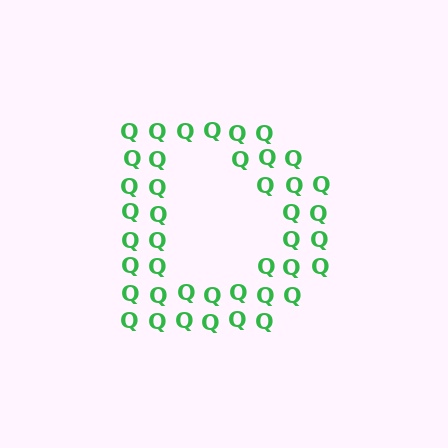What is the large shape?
The large shape is the letter D.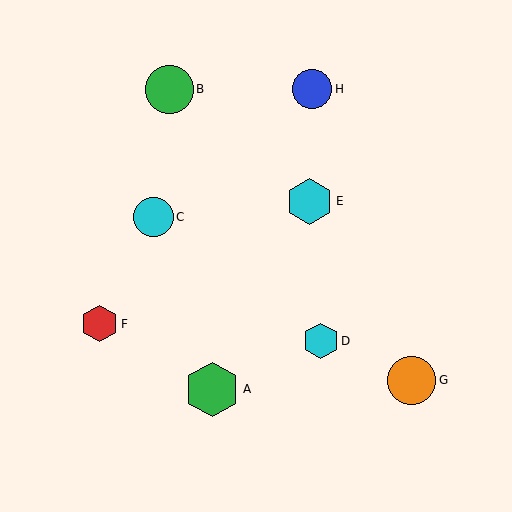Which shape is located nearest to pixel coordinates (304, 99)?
The blue circle (labeled H) at (312, 89) is nearest to that location.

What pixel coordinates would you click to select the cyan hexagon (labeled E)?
Click at (310, 201) to select the cyan hexagon E.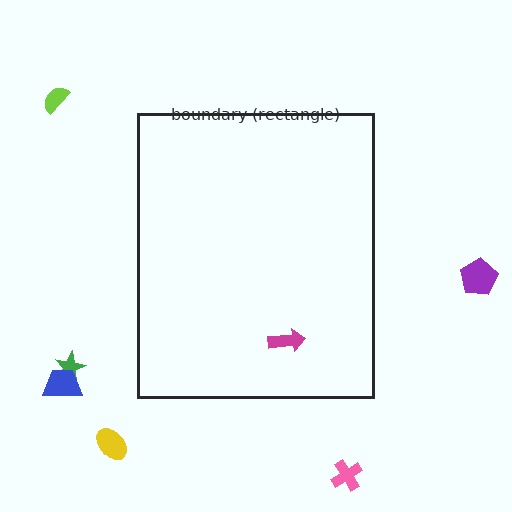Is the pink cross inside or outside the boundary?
Outside.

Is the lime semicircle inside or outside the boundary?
Outside.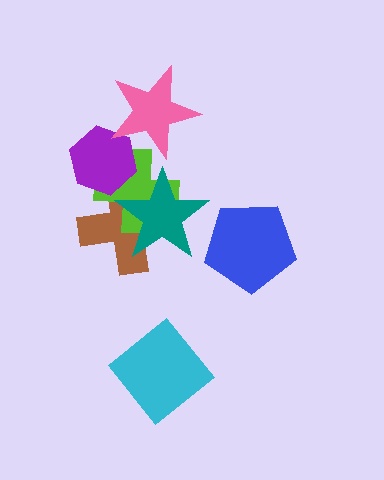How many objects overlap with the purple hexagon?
3 objects overlap with the purple hexagon.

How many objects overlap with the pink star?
2 objects overlap with the pink star.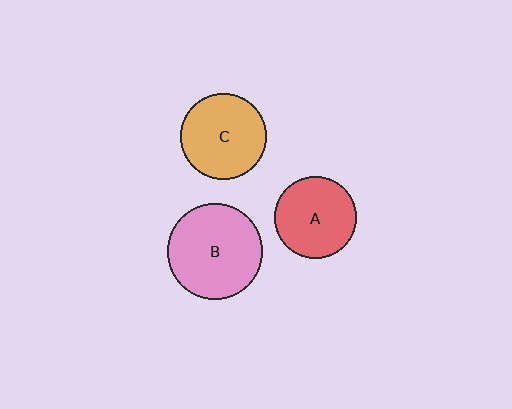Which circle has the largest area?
Circle B (pink).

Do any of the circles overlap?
No, none of the circles overlap.